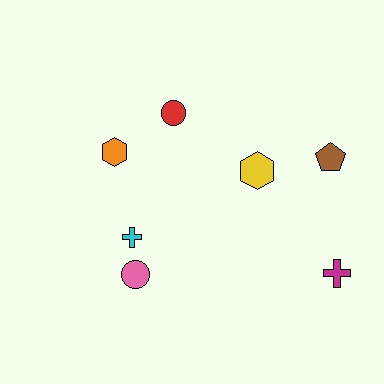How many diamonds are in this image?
There are no diamonds.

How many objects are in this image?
There are 7 objects.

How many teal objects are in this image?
There are no teal objects.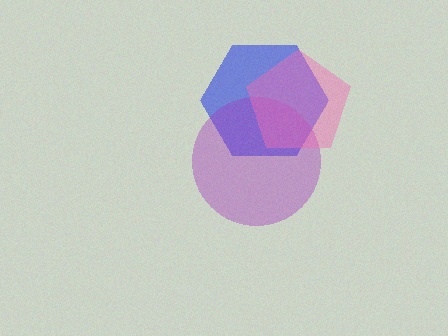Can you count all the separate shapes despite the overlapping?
Yes, there are 3 separate shapes.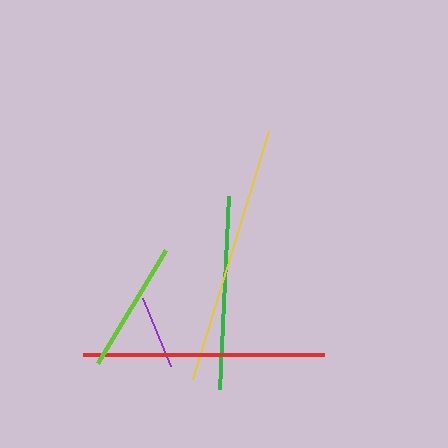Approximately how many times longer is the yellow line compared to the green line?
The yellow line is approximately 1.3 times the length of the green line.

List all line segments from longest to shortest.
From longest to shortest: yellow, red, green, lime, purple.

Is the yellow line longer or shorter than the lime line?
The yellow line is longer than the lime line.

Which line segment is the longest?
The yellow line is the longest at approximately 259 pixels.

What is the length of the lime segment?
The lime segment is approximately 132 pixels long.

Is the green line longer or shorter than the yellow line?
The yellow line is longer than the green line.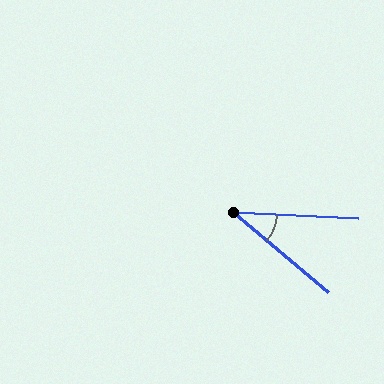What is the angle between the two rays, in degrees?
Approximately 38 degrees.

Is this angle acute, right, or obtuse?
It is acute.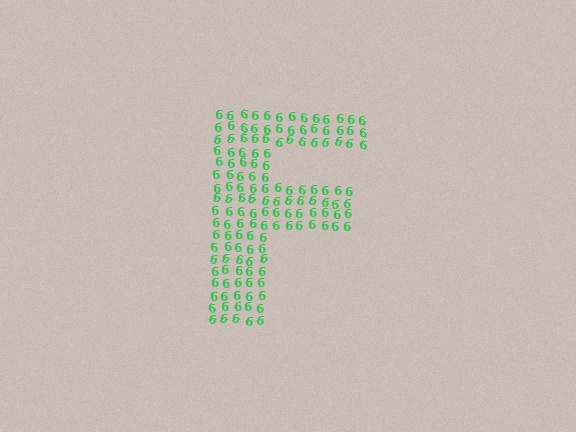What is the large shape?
The large shape is the letter F.